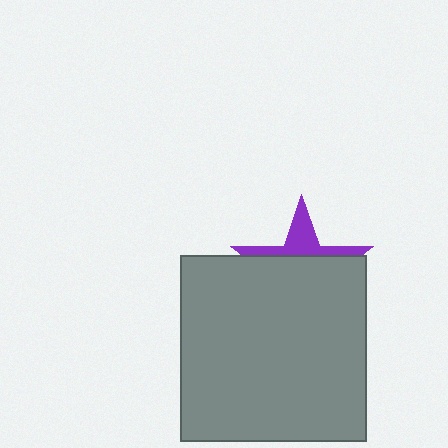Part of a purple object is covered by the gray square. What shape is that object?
It is a star.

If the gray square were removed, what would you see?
You would see the complete purple star.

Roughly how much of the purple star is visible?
A small part of it is visible (roughly 33%).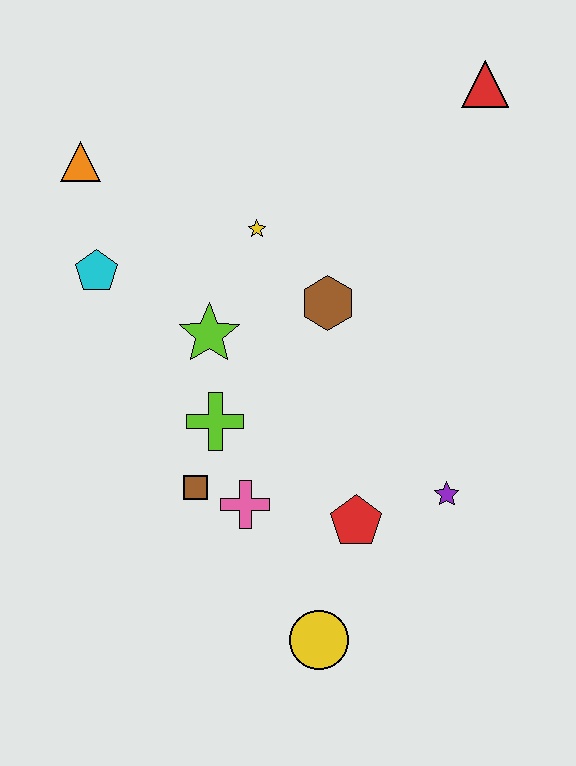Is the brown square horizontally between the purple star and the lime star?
No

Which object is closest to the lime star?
The lime cross is closest to the lime star.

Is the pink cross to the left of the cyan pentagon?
No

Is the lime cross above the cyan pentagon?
No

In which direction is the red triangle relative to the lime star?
The red triangle is to the right of the lime star.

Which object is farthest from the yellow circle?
The red triangle is farthest from the yellow circle.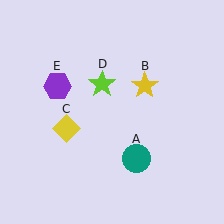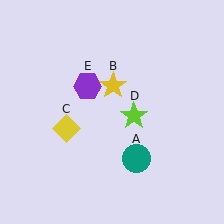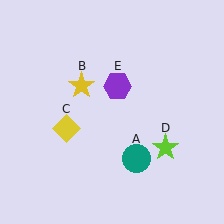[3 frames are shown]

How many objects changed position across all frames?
3 objects changed position: yellow star (object B), lime star (object D), purple hexagon (object E).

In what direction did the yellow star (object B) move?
The yellow star (object B) moved left.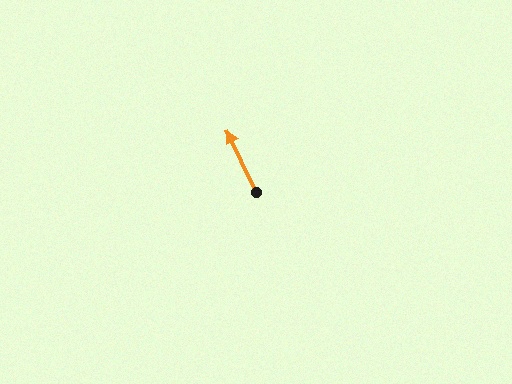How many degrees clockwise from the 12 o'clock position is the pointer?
Approximately 335 degrees.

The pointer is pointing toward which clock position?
Roughly 11 o'clock.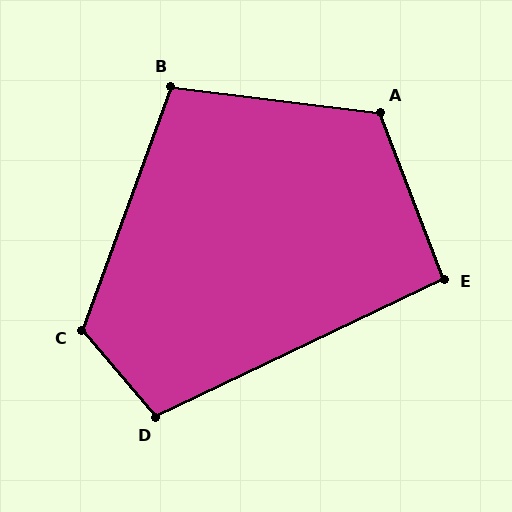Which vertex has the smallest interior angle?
E, at approximately 94 degrees.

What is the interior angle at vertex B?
Approximately 103 degrees (obtuse).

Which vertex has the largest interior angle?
C, at approximately 119 degrees.